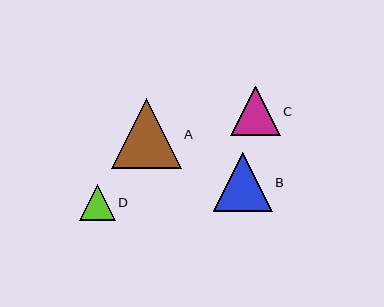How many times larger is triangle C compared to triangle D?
Triangle C is approximately 1.4 times the size of triangle D.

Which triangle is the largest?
Triangle A is the largest with a size of approximately 70 pixels.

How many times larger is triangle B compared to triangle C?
Triangle B is approximately 1.2 times the size of triangle C.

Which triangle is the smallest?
Triangle D is the smallest with a size of approximately 36 pixels.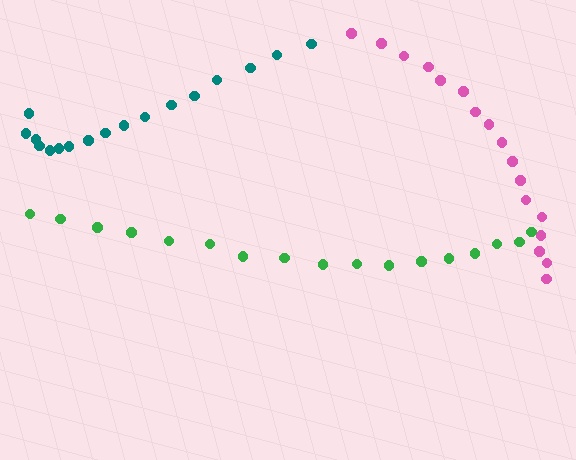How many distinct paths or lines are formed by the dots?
There are 3 distinct paths.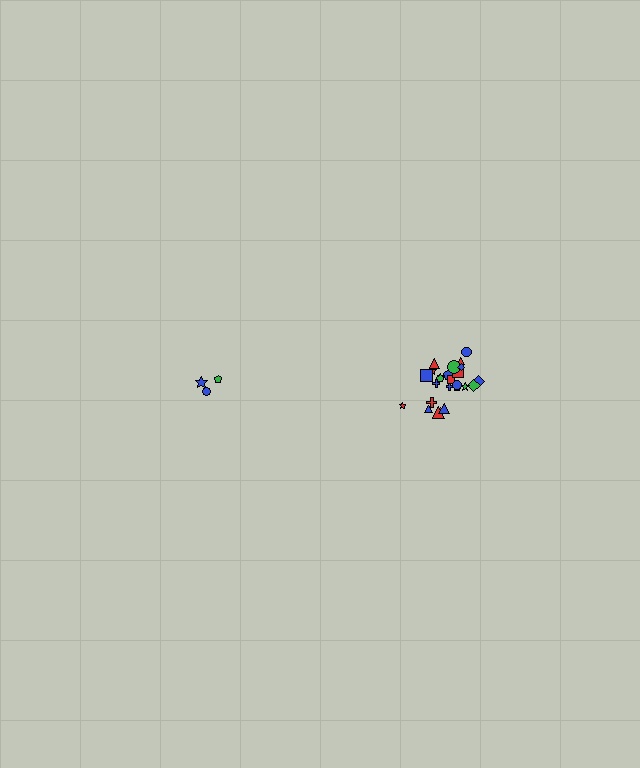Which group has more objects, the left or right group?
The right group.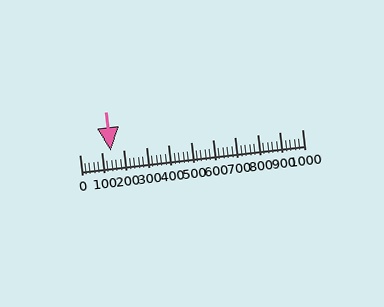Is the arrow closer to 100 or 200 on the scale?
The arrow is closer to 100.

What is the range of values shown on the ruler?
The ruler shows values from 0 to 1000.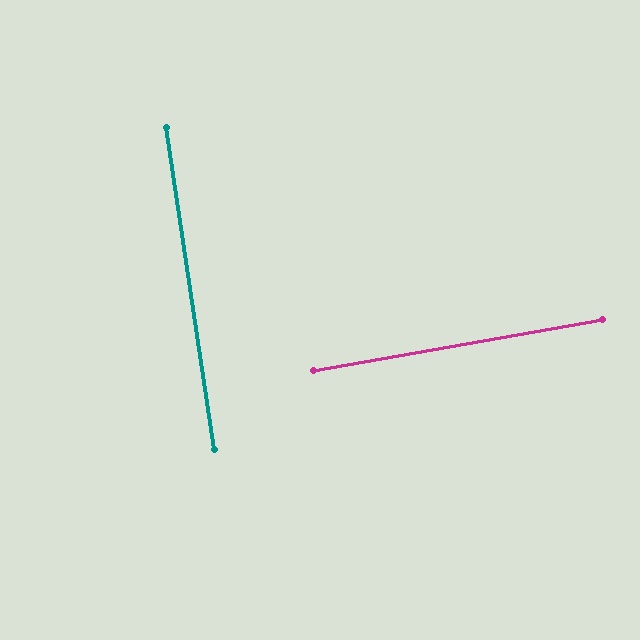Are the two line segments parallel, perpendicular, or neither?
Perpendicular — they meet at approximately 88°.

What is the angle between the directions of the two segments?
Approximately 88 degrees.